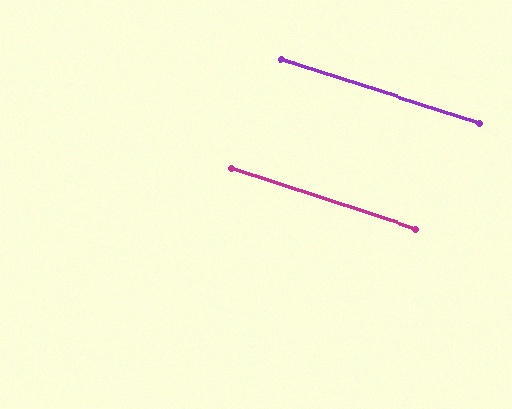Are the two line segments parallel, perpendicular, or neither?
Parallel — their directions differ by only 0.3°.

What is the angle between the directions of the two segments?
Approximately 0 degrees.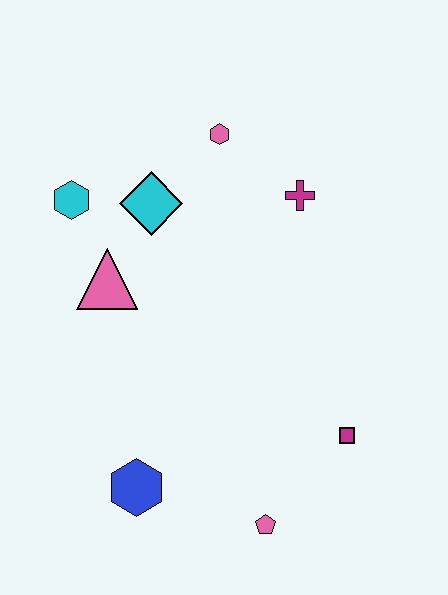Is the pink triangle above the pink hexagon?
No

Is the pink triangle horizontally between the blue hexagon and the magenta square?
No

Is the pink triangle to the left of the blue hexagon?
Yes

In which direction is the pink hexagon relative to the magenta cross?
The pink hexagon is to the left of the magenta cross.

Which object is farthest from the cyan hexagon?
The pink pentagon is farthest from the cyan hexagon.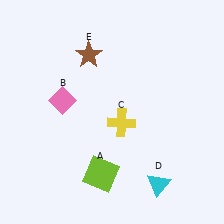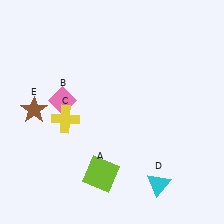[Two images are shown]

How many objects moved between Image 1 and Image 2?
2 objects moved between the two images.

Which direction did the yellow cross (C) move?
The yellow cross (C) moved left.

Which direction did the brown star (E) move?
The brown star (E) moved down.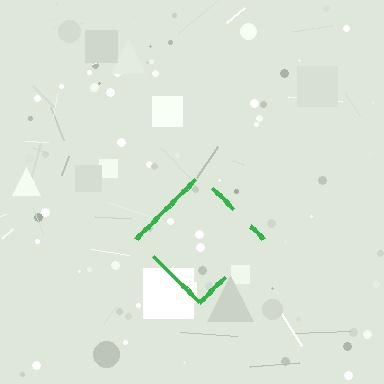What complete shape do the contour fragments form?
The contour fragments form a diamond.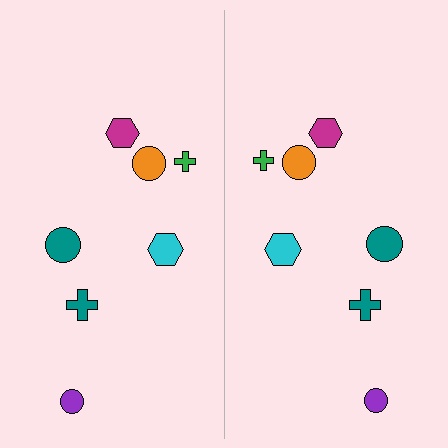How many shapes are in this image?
There are 14 shapes in this image.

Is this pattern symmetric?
Yes, this pattern has bilateral (reflection) symmetry.